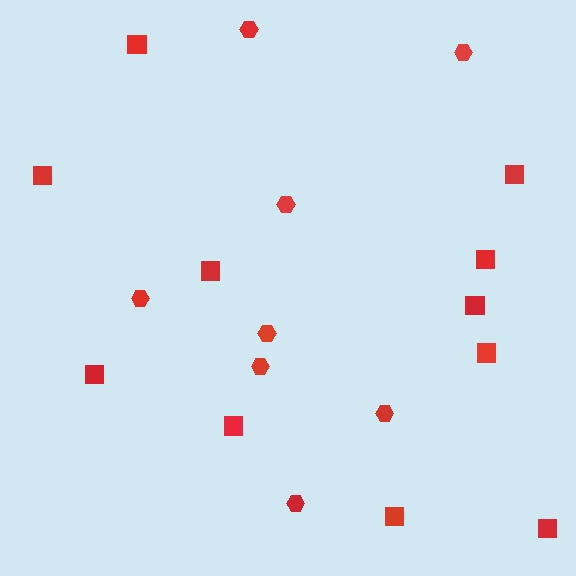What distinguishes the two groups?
There are 2 groups: one group of squares (11) and one group of hexagons (8).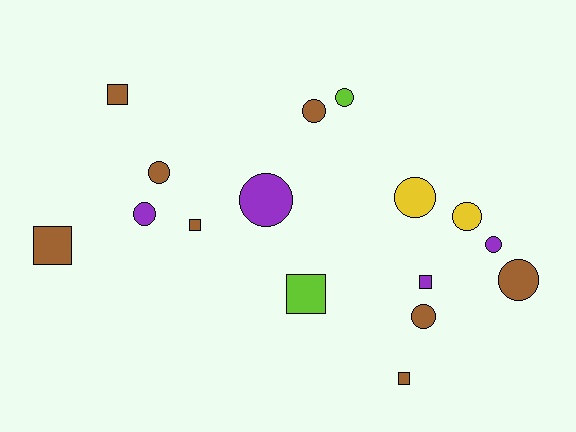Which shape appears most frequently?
Circle, with 10 objects.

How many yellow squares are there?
There are no yellow squares.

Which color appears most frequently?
Brown, with 8 objects.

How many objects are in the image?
There are 16 objects.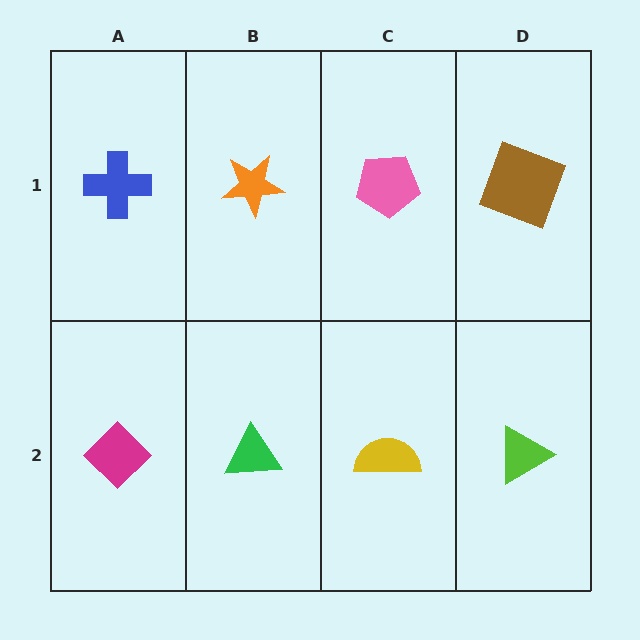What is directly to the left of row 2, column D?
A yellow semicircle.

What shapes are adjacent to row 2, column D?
A brown square (row 1, column D), a yellow semicircle (row 2, column C).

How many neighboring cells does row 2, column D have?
2.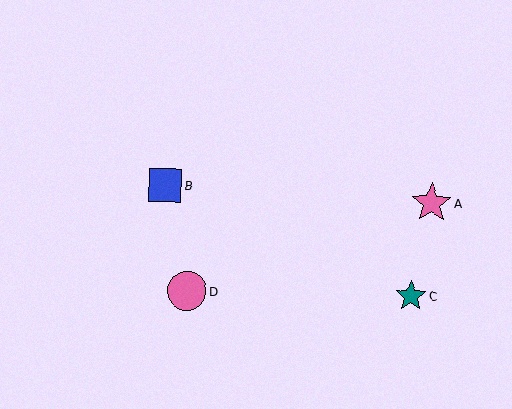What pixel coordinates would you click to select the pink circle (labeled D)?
Click at (187, 291) to select the pink circle D.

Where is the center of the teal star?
The center of the teal star is at (411, 296).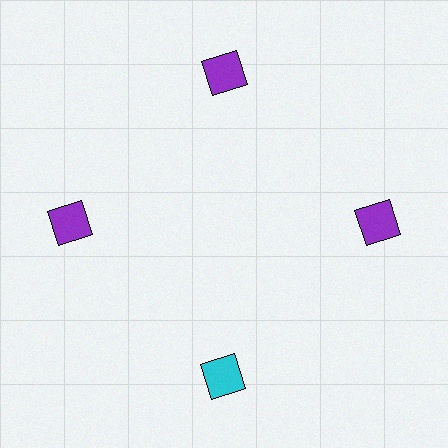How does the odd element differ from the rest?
It has a different color: cyan instead of purple.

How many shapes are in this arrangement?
There are 4 shapes arranged in a ring pattern.